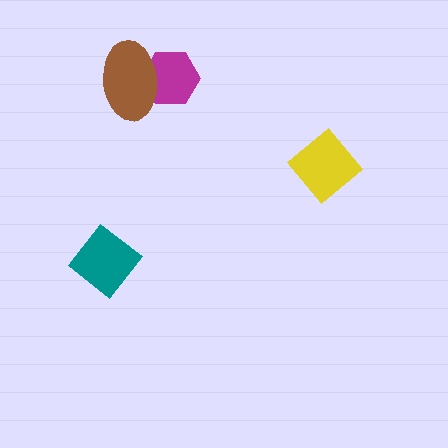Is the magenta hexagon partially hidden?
Yes, it is partially covered by another shape.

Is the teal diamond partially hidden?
No, no other shape covers it.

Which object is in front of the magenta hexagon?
The brown ellipse is in front of the magenta hexagon.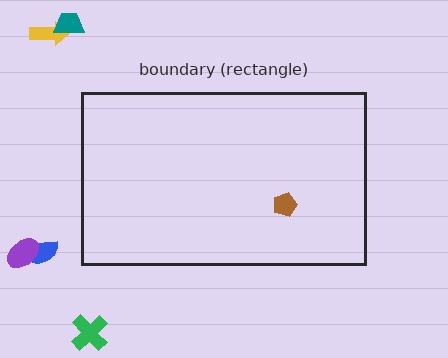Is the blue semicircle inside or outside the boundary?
Outside.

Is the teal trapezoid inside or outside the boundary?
Outside.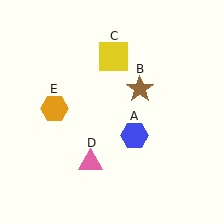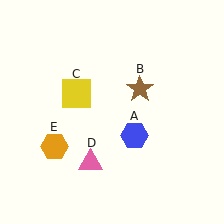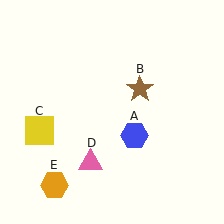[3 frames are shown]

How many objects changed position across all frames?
2 objects changed position: yellow square (object C), orange hexagon (object E).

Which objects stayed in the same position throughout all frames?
Blue hexagon (object A) and brown star (object B) and pink triangle (object D) remained stationary.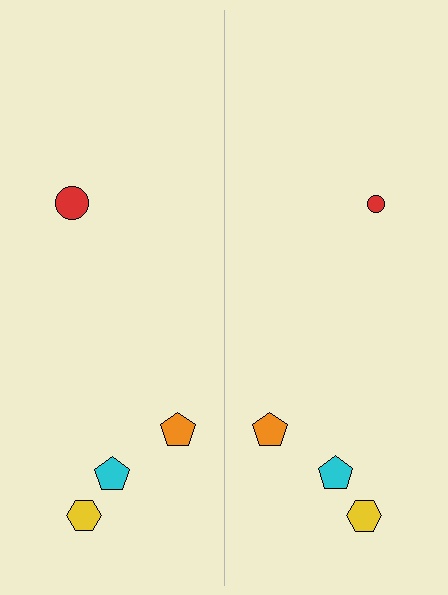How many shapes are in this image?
There are 8 shapes in this image.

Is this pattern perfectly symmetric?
No, the pattern is not perfectly symmetric. The red circle on the right side has a different size than its mirror counterpart.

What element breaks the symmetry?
The red circle on the right side has a different size than its mirror counterpart.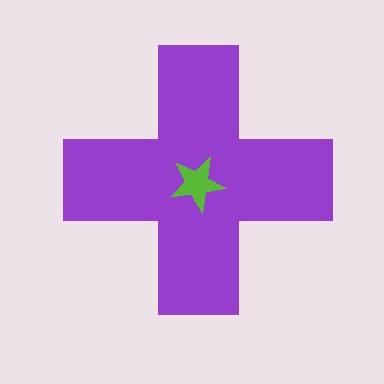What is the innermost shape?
The lime star.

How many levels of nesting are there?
2.